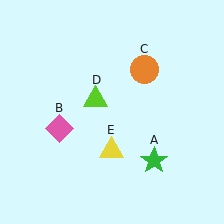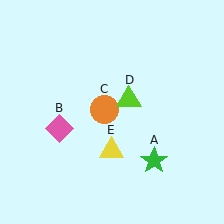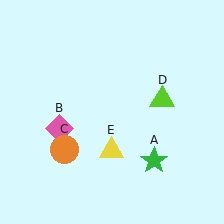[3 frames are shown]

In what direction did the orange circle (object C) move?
The orange circle (object C) moved down and to the left.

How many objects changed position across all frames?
2 objects changed position: orange circle (object C), lime triangle (object D).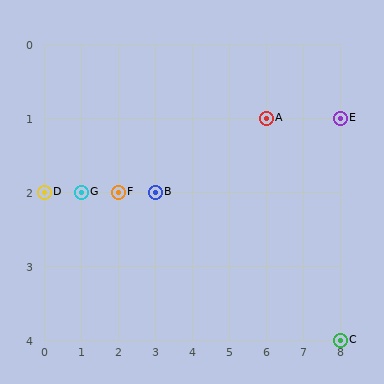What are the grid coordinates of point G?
Point G is at grid coordinates (1, 2).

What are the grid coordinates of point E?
Point E is at grid coordinates (8, 1).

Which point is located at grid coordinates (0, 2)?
Point D is at (0, 2).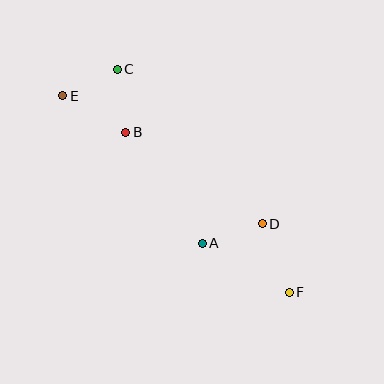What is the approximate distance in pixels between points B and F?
The distance between B and F is approximately 229 pixels.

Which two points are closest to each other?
Points C and E are closest to each other.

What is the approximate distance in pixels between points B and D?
The distance between B and D is approximately 164 pixels.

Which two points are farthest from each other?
Points E and F are farthest from each other.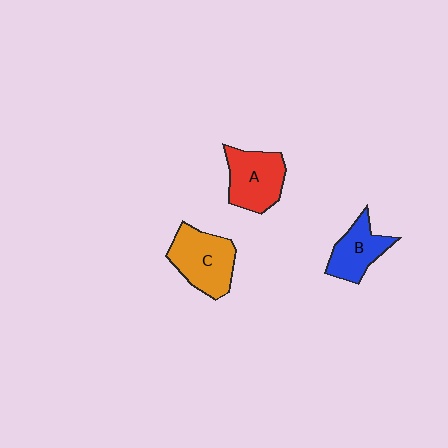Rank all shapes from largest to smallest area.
From largest to smallest: C (orange), A (red), B (blue).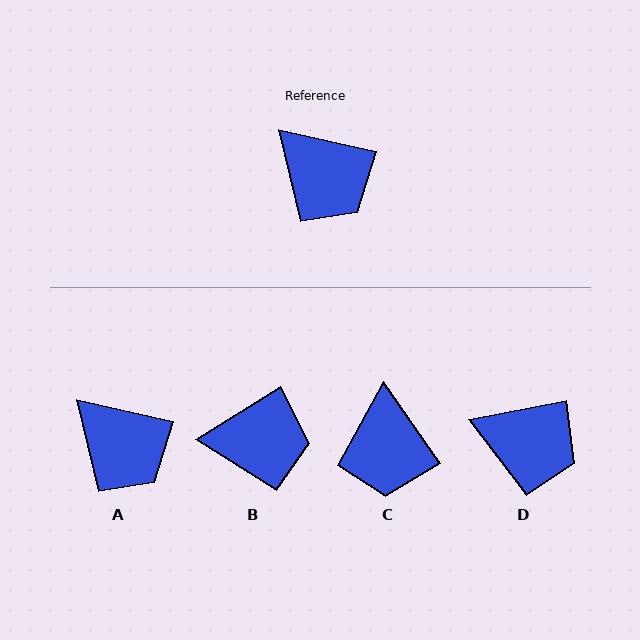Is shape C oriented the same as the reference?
No, it is off by about 42 degrees.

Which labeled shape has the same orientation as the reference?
A.